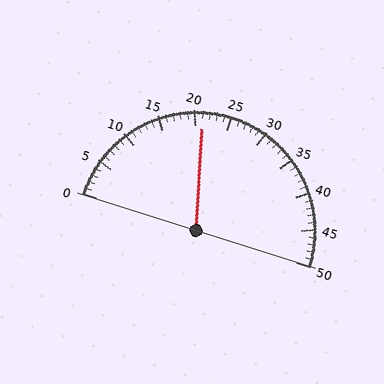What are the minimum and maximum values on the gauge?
The gauge ranges from 0 to 50.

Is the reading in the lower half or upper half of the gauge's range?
The reading is in the lower half of the range (0 to 50).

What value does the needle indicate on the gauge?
The needle indicates approximately 21.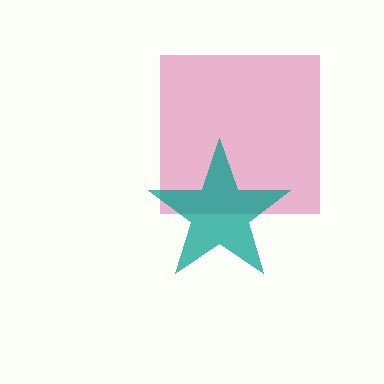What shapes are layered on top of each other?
The layered shapes are: a pink square, a teal star.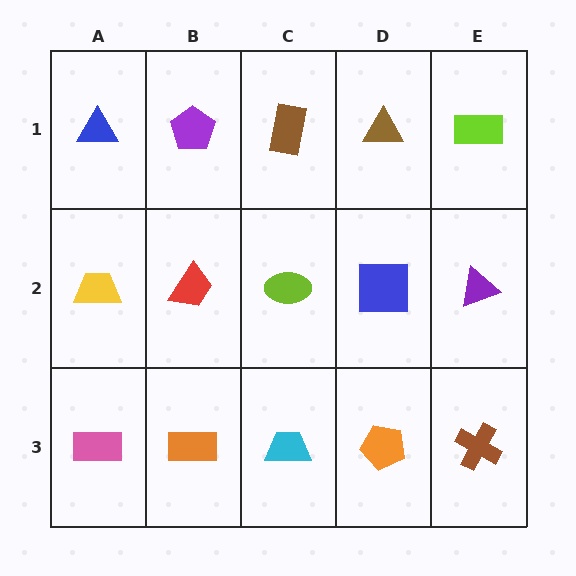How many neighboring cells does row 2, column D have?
4.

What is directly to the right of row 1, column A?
A purple pentagon.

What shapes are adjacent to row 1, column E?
A purple triangle (row 2, column E), a brown triangle (row 1, column D).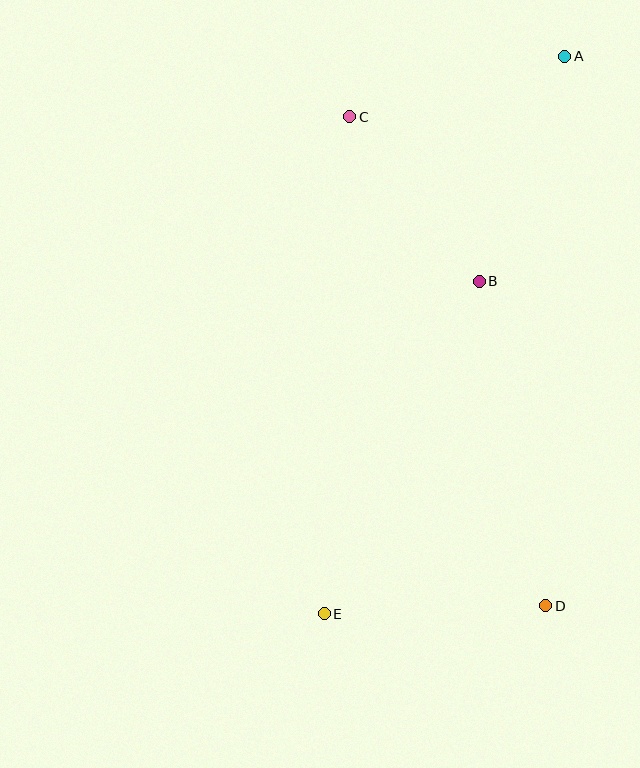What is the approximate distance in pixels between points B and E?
The distance between B and E is approximately 367 pixels.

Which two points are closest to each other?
Points B and C are closest to each other.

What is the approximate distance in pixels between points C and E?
The distance between C and E is approximately 498 pixels.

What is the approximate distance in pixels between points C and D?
The distance between C and D is approximately 527 pixels.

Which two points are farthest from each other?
Points A and E are farthest from each other.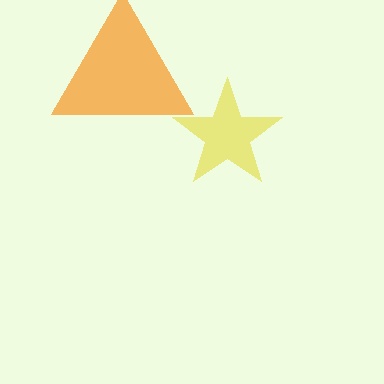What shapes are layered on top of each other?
The layered shapes are: a yellow star, an orange triangle.